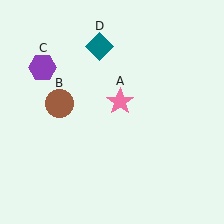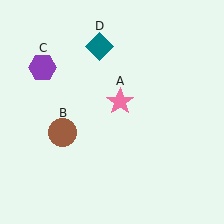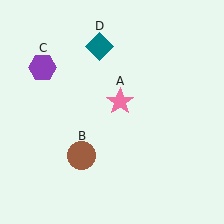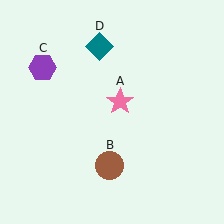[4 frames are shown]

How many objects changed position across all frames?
1 object changed position: brown circle (object B).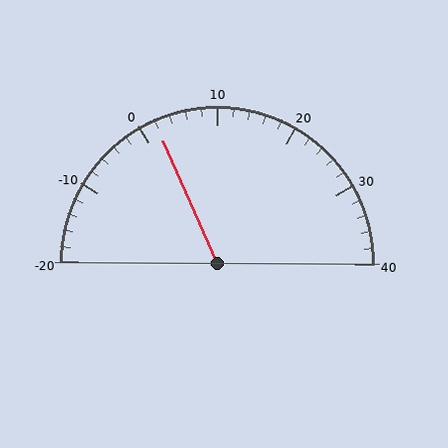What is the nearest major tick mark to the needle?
The nearest major tick mark is 0.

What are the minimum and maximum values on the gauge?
The gauge ranges from -20 to 40.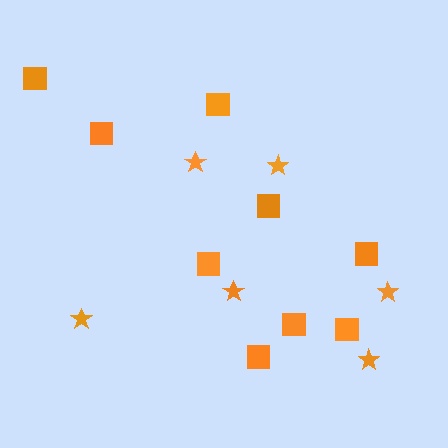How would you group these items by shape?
There are 2 groups: one group of squares (9) and one group of stars (6).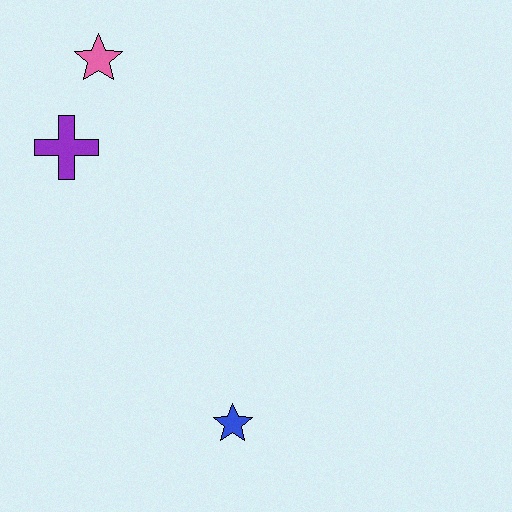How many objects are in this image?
There are 3 objects.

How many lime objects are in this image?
There are no lime objects.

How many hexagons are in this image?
There are no hexagons.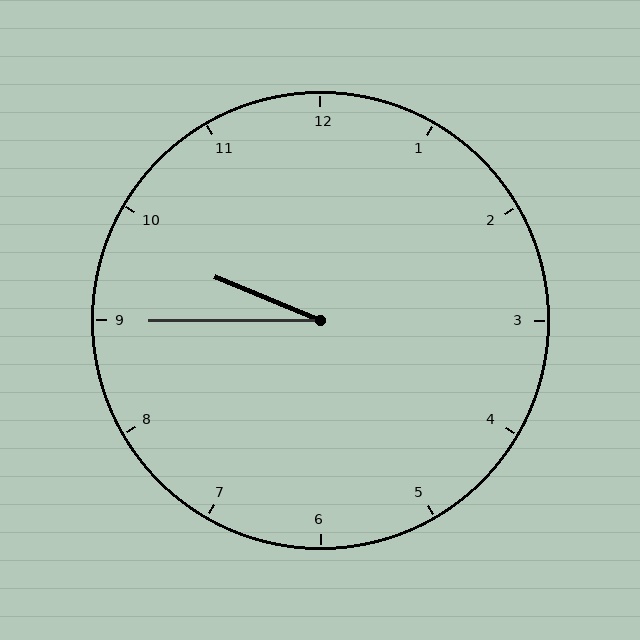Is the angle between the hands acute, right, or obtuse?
It is acute.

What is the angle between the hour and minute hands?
Approximately 22 degrees.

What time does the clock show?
9:45.